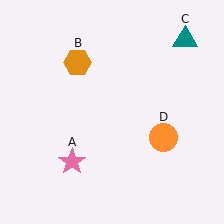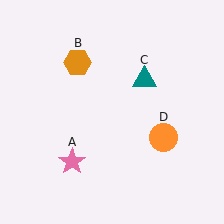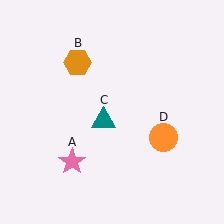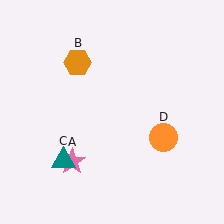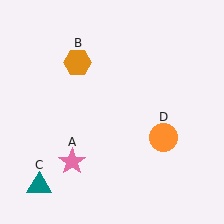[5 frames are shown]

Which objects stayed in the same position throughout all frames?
Pink star (object A) and orange hexagon (object B) and orange circle (object D) remained stationary.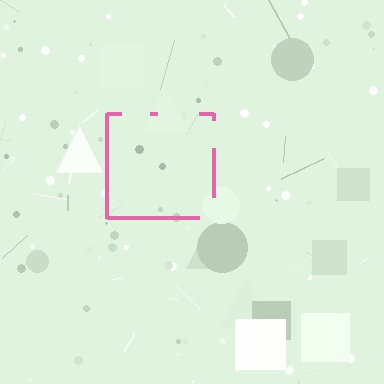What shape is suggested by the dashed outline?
The dashed outline suggests a square.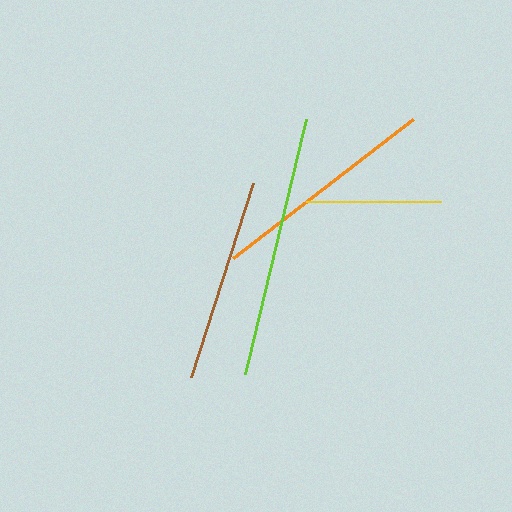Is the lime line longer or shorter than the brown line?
The lime line is longer than the brown line.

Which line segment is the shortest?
The yellow line is the shortest at approximately 135 pixels.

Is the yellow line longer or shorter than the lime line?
The lime line is longer than the yellow line.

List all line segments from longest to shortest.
From longest to shortest: lime, orange, brown, yellow.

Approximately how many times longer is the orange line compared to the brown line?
The orange line is approximately 1.1 times the length of the brown line.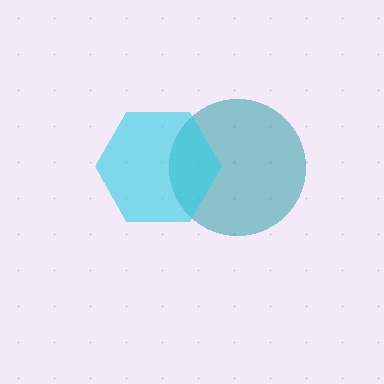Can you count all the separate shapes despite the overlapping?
Yes, there are 2 separate shapes.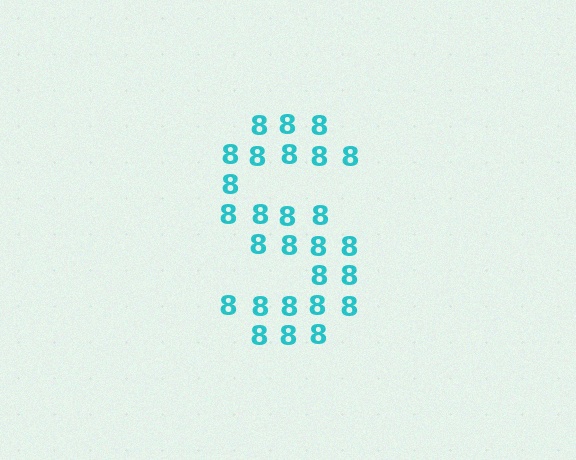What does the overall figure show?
The overall figure shows the letter S.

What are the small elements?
The small elements are digit 8's.